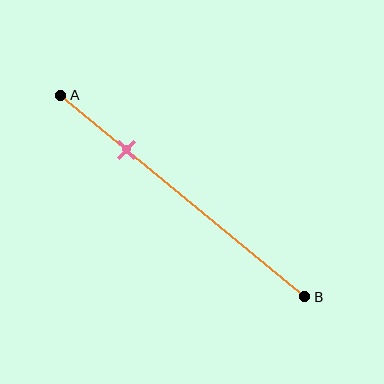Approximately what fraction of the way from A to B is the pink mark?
The pink mark is approximately 25% of the way from A to B.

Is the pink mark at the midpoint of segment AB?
No, the mark is at about 25% from A, not at the 50% midpoint.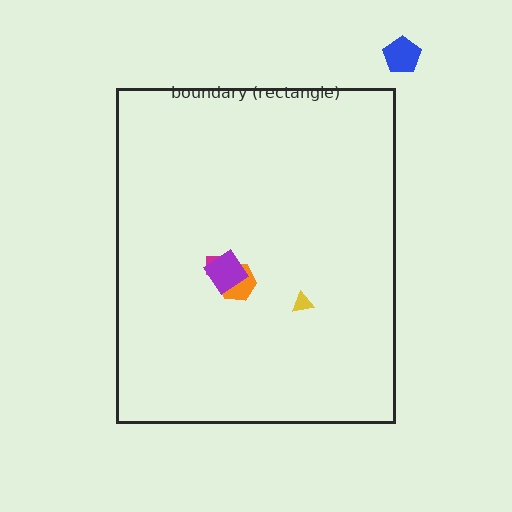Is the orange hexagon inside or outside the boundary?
Inside.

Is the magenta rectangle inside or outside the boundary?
Inside.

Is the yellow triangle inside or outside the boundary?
Inside.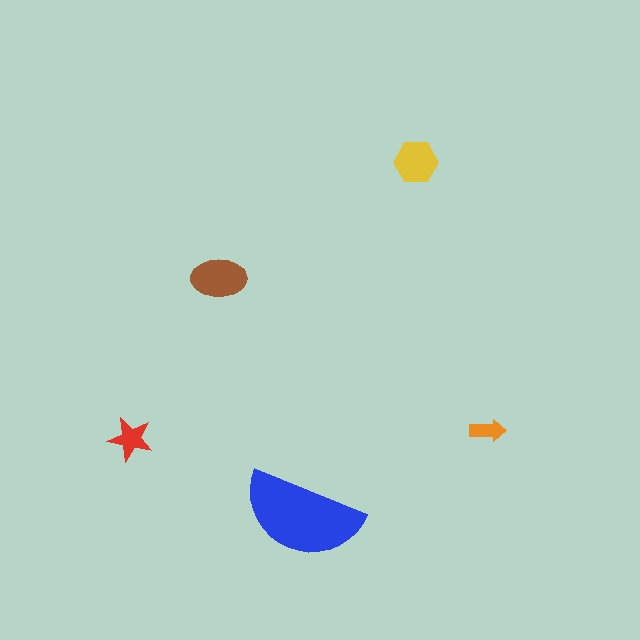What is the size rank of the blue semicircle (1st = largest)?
1st.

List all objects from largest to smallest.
The blue semicircle, the brown ellipse, the yellow hexagon, the red star, the orange arrow.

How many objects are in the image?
There are 5 objects in the image.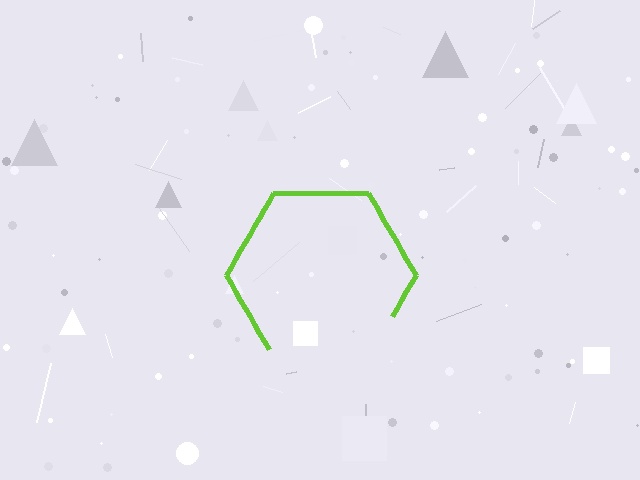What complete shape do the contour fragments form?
The contour fragments form a hexagon.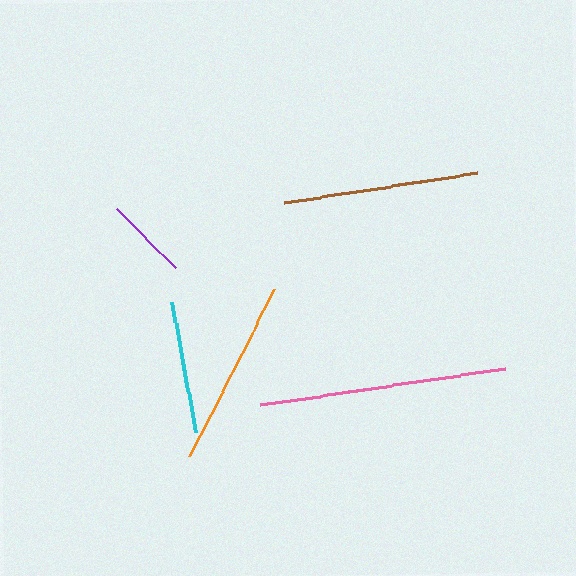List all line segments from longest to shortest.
From longest to shortest: pink, brown, orange, cyan, purple.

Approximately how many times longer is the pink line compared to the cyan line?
The pink line is approximately 1.9 times the length of the cyan line.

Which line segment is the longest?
The pink line is the longest at approximately 249 pixels.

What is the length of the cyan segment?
The cyan segment is approximately 133 pixels long.